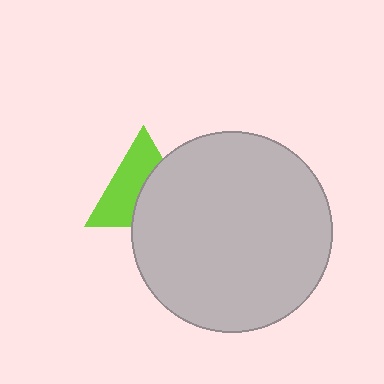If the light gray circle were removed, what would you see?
You would see the complete lime triangle.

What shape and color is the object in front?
The object in front is a light gray circle.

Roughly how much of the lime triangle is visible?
About half of it is visible (roughly 54%).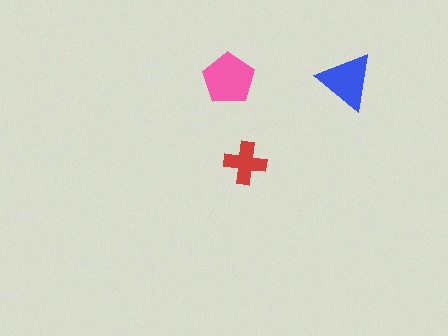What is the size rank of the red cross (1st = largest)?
3rd.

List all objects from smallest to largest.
The red cross, the blue triangle, the pink pentagon.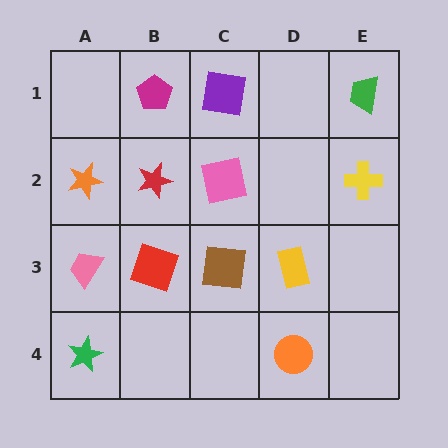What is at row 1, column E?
A green trapezoid.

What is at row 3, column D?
A yellow rectangle.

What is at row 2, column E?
A yellow cross.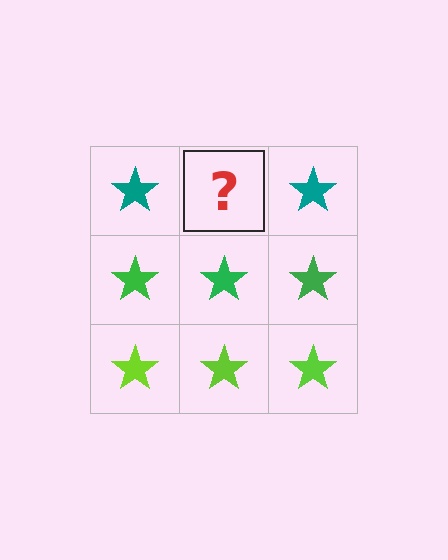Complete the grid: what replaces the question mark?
The question mark should be replaced with a teal star.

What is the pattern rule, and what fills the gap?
The rule is that each row has a consistent color. The gap should be filled with a teal star.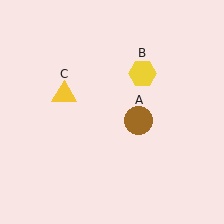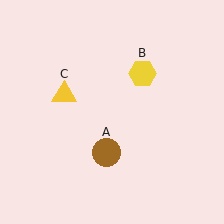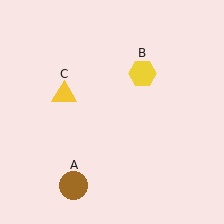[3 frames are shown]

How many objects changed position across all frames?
1 object changed position: brown circle (object A).